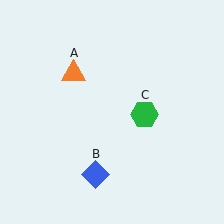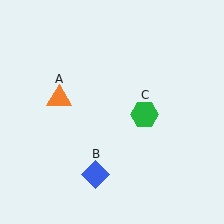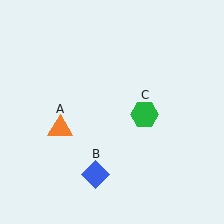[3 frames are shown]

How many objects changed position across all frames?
1 object changed position: orange triangle (object A).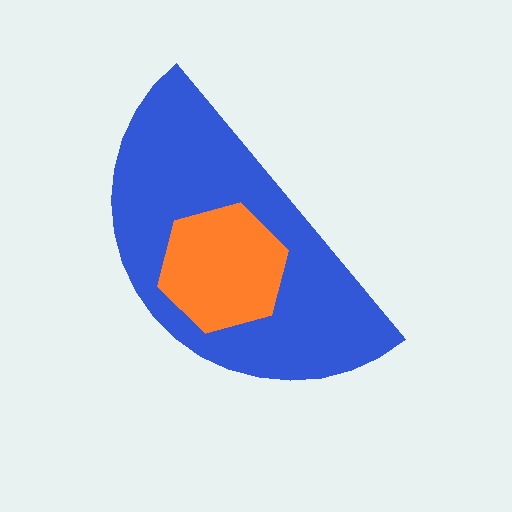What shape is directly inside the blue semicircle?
The orange hexagon.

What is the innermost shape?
The orange hexagon.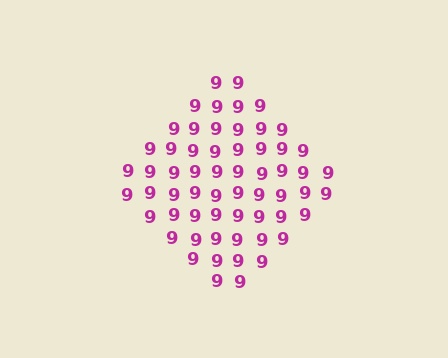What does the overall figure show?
The overall figure shows a diamond.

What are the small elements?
The small elements are digit 9's.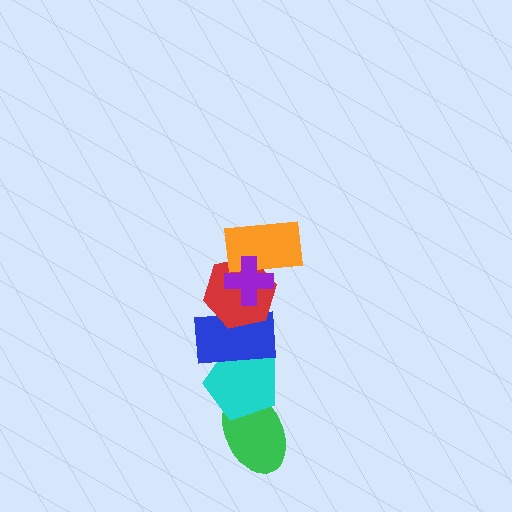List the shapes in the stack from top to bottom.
From top to bottom: the purple cross, the orange rectangle, the red hexagon, the blue rectangle, the cyan pentagon, the green ellipse.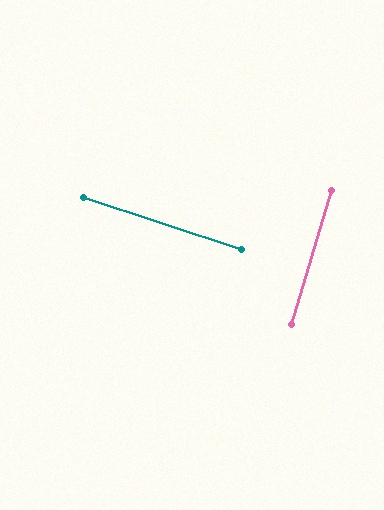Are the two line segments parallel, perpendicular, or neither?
Perpendicular — they meet at approximately 88°.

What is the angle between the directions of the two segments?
Approximately 88 degrees.